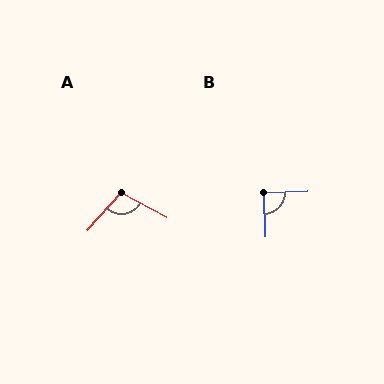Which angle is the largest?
A, at approximately 103 degrees.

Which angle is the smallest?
B, at approximately 91 degrees.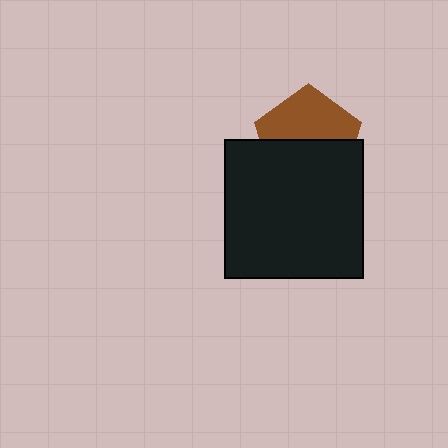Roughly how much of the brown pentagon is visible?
About half of it is visible (roughly 50%).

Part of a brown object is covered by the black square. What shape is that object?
It is a pentagon.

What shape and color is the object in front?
The object in front is a black square.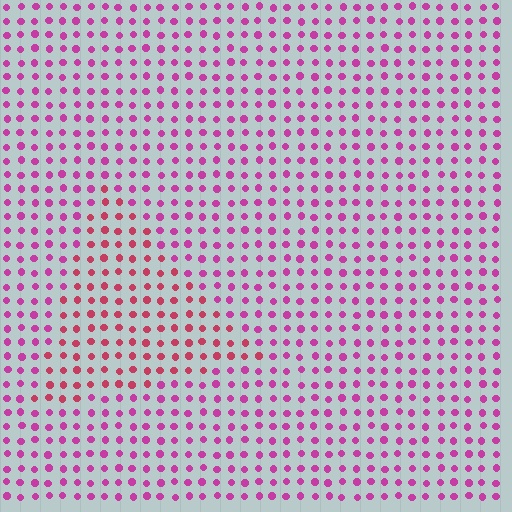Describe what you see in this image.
The image is filled with small magenta elements in a uniform arrangement. A triangle-shaped region is visible where the elements are tinted to a slightly different hue, forming a subtle color boundary.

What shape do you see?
I see a triangle.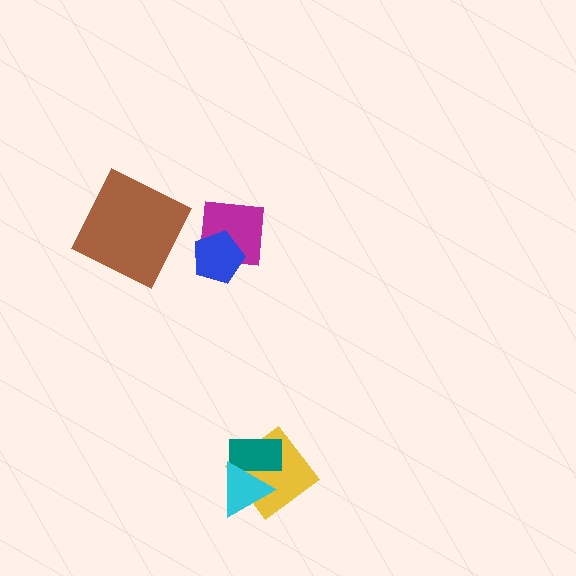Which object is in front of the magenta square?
The blue pentagon is in front of the magenta square.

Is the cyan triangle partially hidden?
No, no other shape covers it.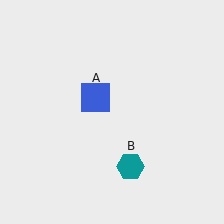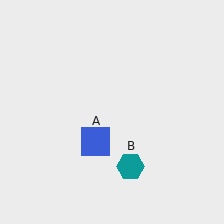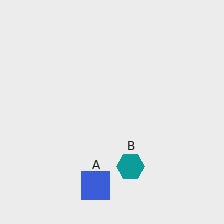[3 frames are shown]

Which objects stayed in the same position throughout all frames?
Teal hexagon (object B) remained stationary.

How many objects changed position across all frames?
1 object changed position: blue square (object A).